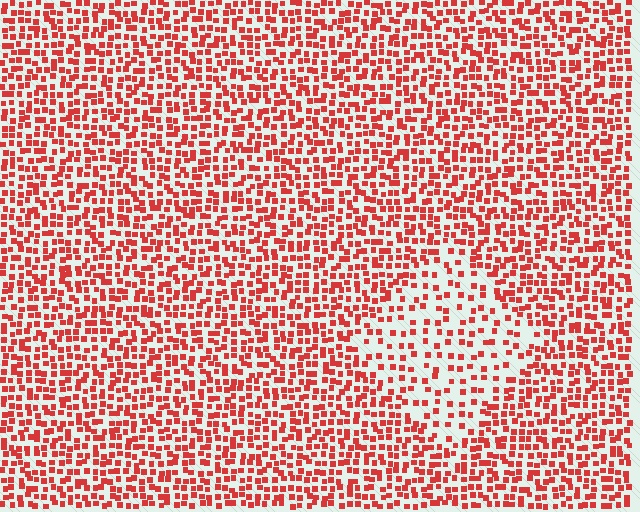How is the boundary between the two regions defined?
The boundary is defined by a change in element density (approximately 2.0x ratio). All elements are the same color, size, and shape.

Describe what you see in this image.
The image contains small red elements arranged at two different densities. A diamond-shaped region is visible where the elements are less densely packed than the surrounding area.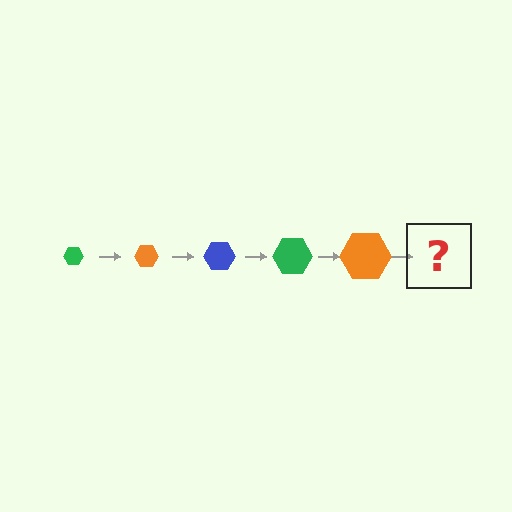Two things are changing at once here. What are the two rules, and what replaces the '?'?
The two rules are that the hexagon grows larger each step and the color cycles through green, orange, and blue. The '?' should be a blue hexagon, larger than the previous one.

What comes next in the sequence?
The next element should be a blue hexagon, larger than the previous one.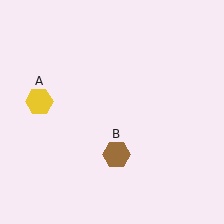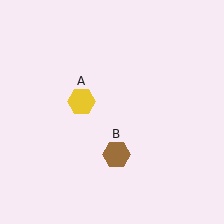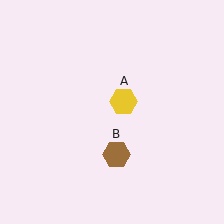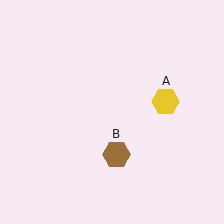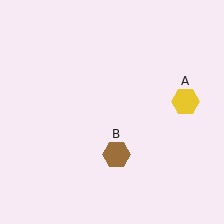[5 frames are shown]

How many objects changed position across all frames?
1 object changed position: yellow hexagon (object A).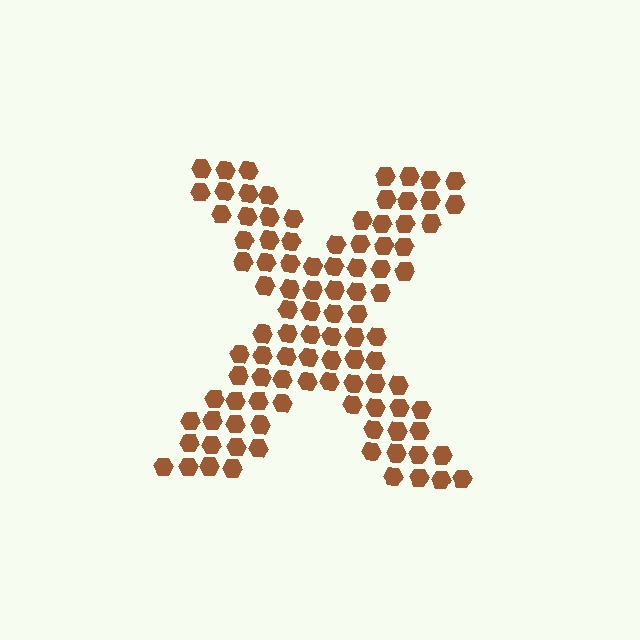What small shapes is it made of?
It is made of small hexagons.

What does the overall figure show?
The overall figure shows the letter X.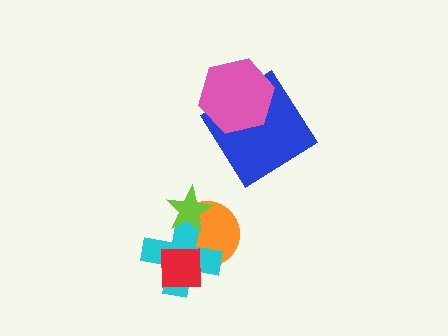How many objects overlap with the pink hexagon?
1 object overlaps with the pink hexagon.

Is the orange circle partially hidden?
Yes, it is partially covered by another shape.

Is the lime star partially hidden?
No, no other shape covers it.